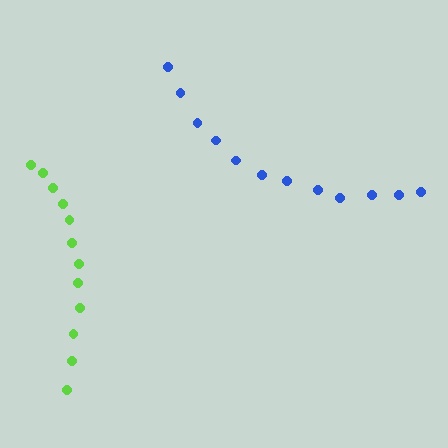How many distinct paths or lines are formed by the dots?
There are 2 distinct paths.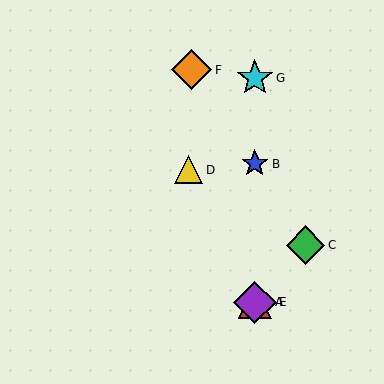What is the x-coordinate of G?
Object G is at x≈255.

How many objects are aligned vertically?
4 objects (A, B, E, G) are aligned vertically.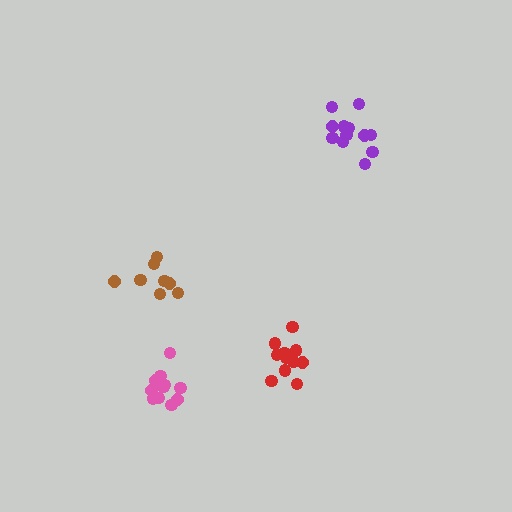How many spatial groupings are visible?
There are 4 spatial groupings.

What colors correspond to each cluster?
The clusters are colored: pink, brown, purple, red.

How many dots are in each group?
Group 1: 12 dots, Group 2: 8 dots, Group 3: 12 dots, Group 4: 12 dots (44 total).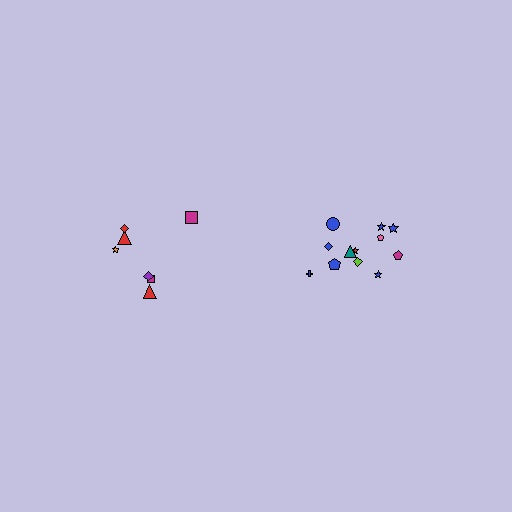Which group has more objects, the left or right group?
The right group.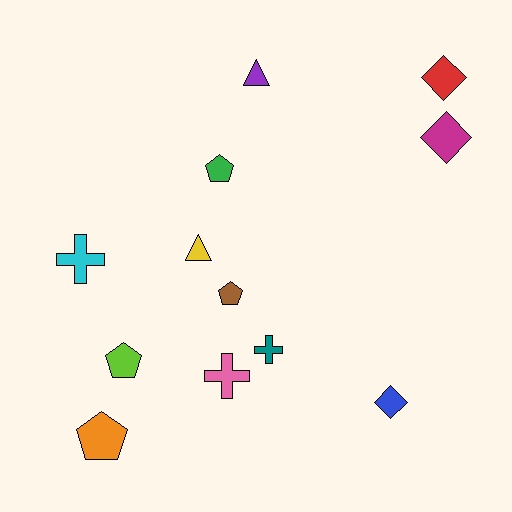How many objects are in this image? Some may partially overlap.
There are 12 objects.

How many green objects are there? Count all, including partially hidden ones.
There is 1 green object.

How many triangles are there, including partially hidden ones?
There are 2 triangles.